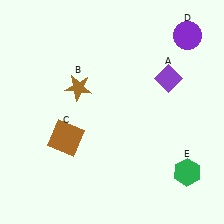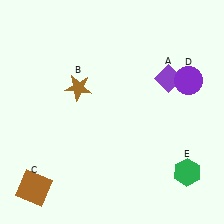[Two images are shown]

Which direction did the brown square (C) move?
The brown square (C) moved down.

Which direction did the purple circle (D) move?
The purple circle (D) moved down.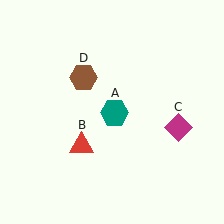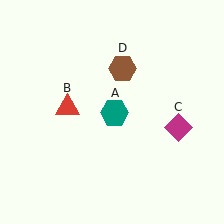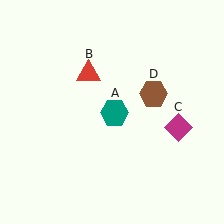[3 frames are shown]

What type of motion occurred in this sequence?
The red triangle (object B), brown hexagon (object D) rotated clockwise around the center of the scene.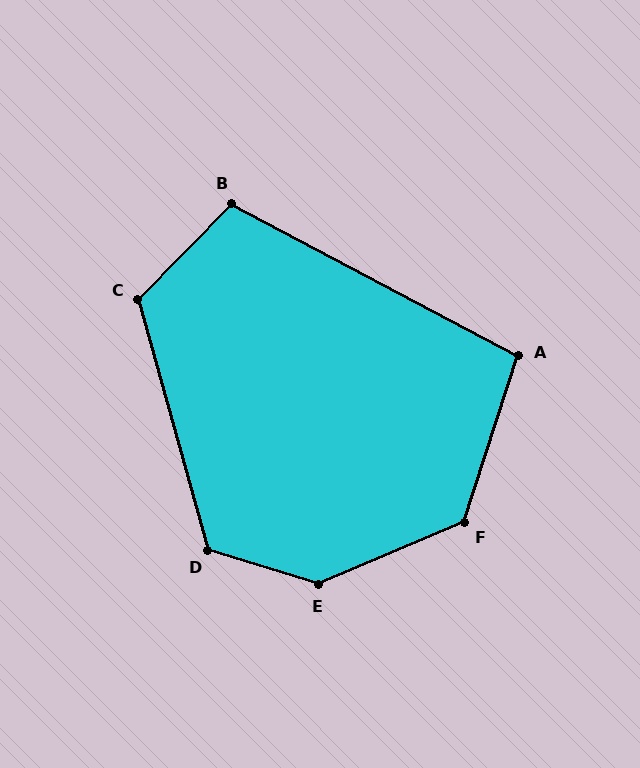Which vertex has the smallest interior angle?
A, at approximately 100 degrees.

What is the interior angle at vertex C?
Approximately 120 degrees (obtuse).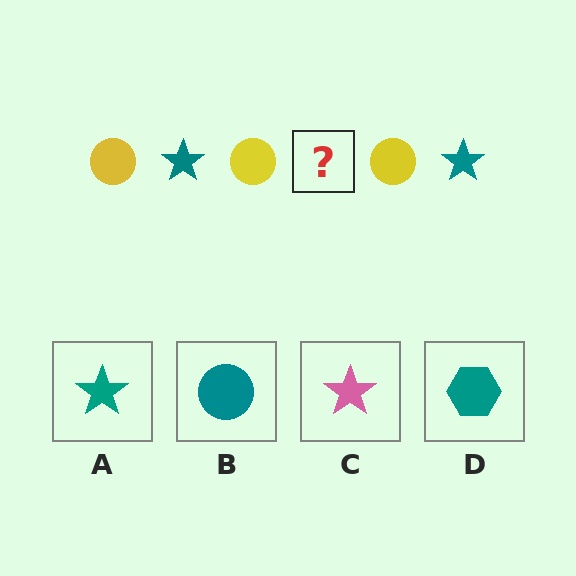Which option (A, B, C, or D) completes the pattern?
A.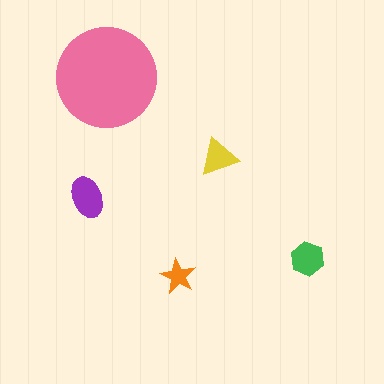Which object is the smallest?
The orange star.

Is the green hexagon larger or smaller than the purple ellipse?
Smaller.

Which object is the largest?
The pink circle.